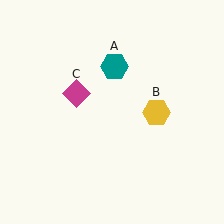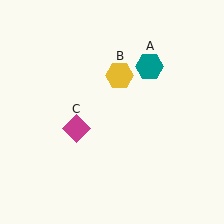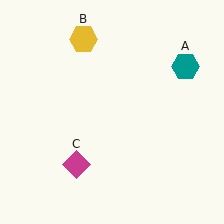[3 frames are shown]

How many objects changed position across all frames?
3 objects changed position: teal hexagon (object A), yellow hexagon (object B), magenta diamond (object C).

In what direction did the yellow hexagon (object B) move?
The yellow hexagon (object B) moved up and to the left.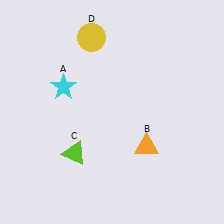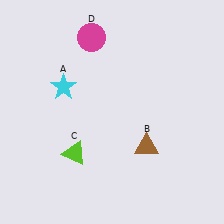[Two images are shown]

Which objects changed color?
B changed from orange to brown. D changed from yellow to magenta.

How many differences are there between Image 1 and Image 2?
There are 2 differences between the two images.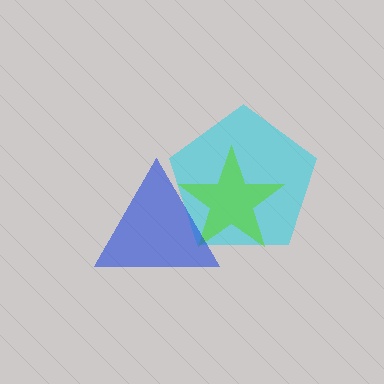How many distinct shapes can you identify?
There are 3 distinct shapes: a cyan pentagon, a lime star, a blue triangle.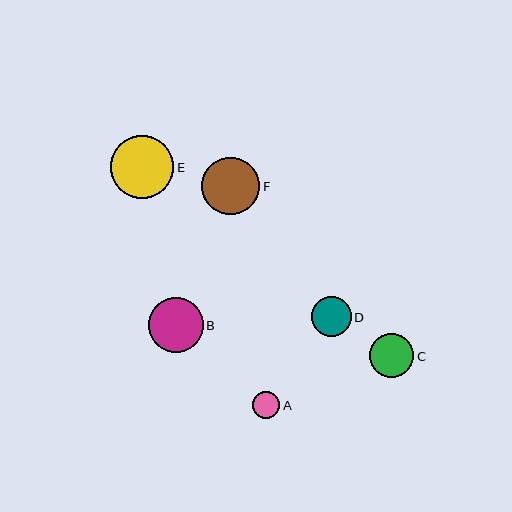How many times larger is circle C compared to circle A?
Circle C is approximately 1.6 times the size of circle A.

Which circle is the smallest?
Circle A is the smallest with a size of approximately 27 pixels.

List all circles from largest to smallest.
From largest to smallest: E, F, B, C, D, A.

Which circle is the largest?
Circle E is the largest with a size of approximately 63 pixels.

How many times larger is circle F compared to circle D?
Circle F is approximately 1.4 times the size of circle D.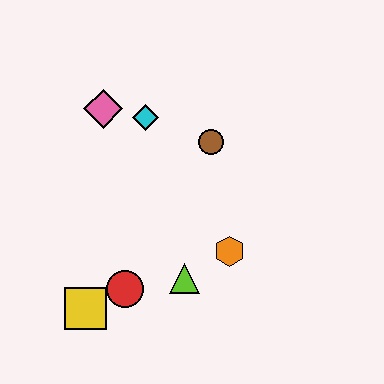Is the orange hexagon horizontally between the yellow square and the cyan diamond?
No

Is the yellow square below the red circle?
Yes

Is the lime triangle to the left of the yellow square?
No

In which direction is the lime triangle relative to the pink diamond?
The lime triangle is below the pink diamond.